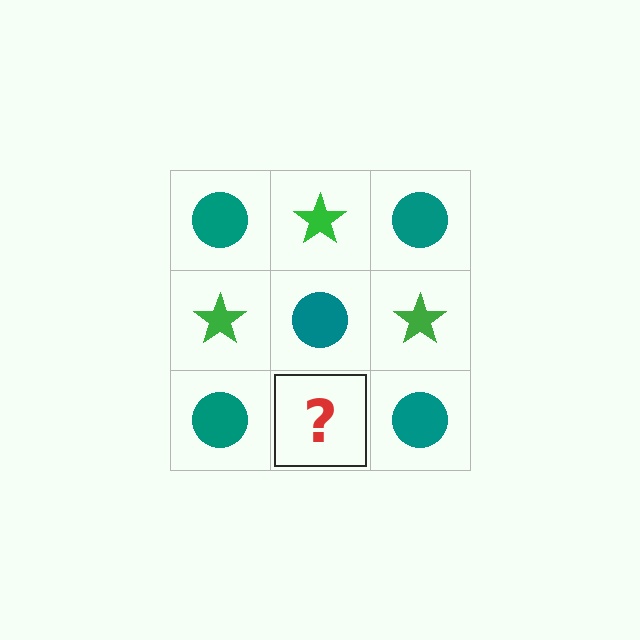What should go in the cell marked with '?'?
The missing cell should contain a green star.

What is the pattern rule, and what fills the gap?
The rule is that it alternates teal circle and green star in a checkerboard pattern. The gap should be filled with a green star.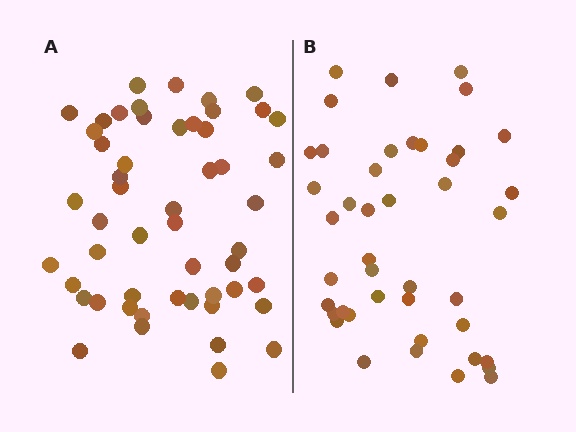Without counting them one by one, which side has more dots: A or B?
Region A (the left region) has more dots.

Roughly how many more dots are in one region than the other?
Region A has roughly 8 or so more dots than region B.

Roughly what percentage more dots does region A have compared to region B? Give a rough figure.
About 20% more.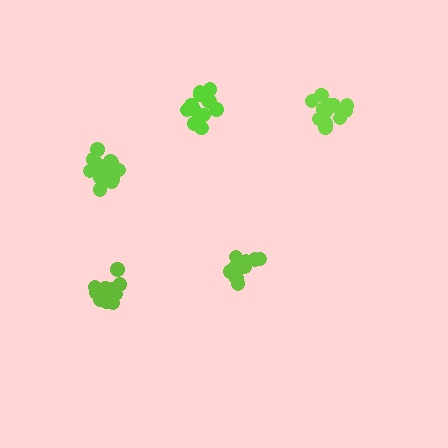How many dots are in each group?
Group 1: 16 dots, Group 2: 14 dots, Group 3: 12 dots, Group 4: 16 dots, Group 5: 17 dots (75 total).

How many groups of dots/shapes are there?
There are 5 groups.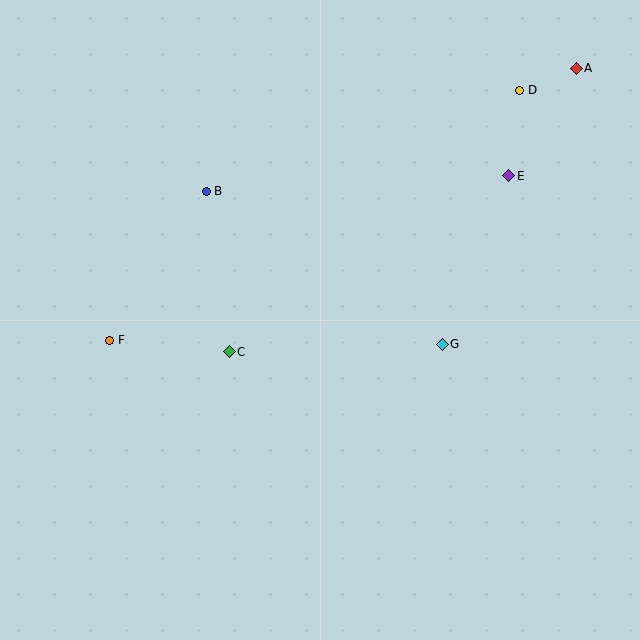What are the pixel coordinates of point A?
Point A is at (576, 68).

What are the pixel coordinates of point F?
Point F is at (110, 340).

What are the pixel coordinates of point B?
Point B is at (206, 191).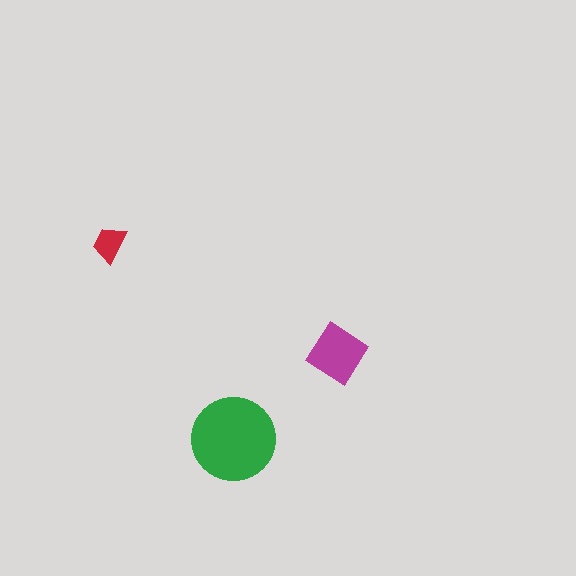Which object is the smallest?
The red trapezoid.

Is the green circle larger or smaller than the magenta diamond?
Larger.